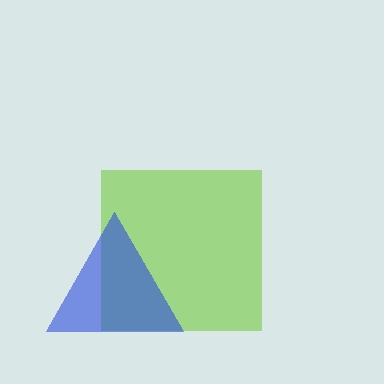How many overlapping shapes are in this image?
There are 2 overlapping shapes in the image.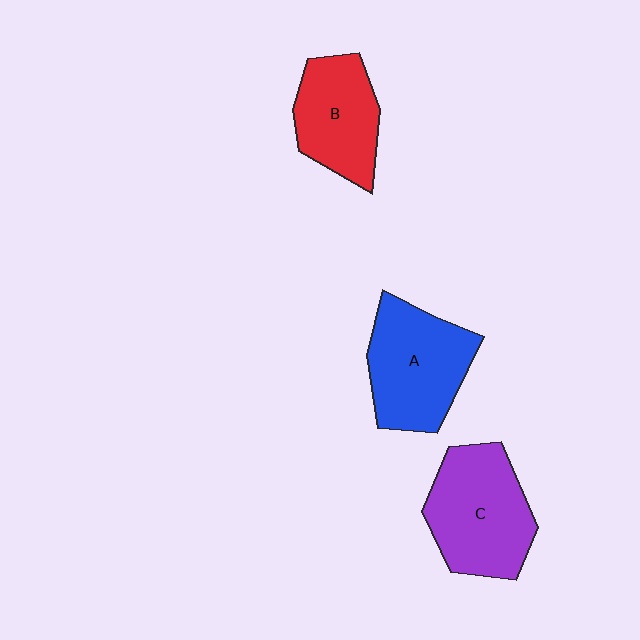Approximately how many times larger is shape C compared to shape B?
Approximately 1.3 times.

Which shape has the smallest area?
Shape B (red).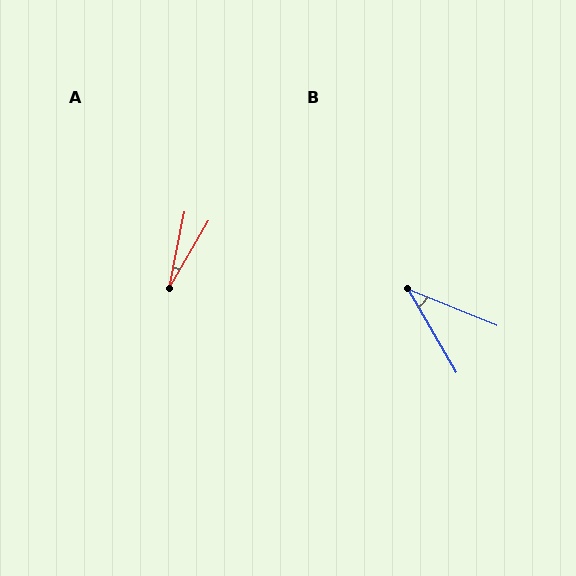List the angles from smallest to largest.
A (19°), B (37°).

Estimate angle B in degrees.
Approximately 37 degrees.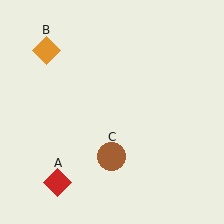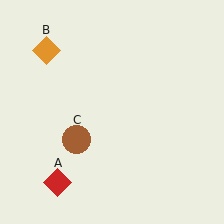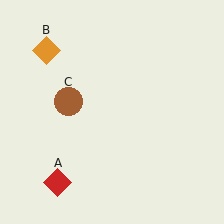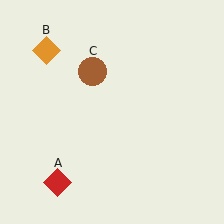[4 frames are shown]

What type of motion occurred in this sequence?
The brown circle (object C) rotated clockwise around the center of the scene.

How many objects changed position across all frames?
1 object changed position: brown circle (object C).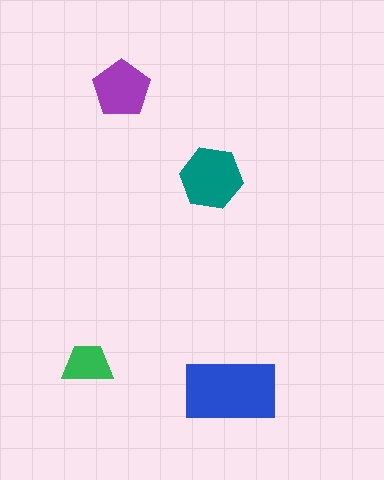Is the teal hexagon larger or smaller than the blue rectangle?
Smaller.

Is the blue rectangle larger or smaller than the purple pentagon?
Larger.